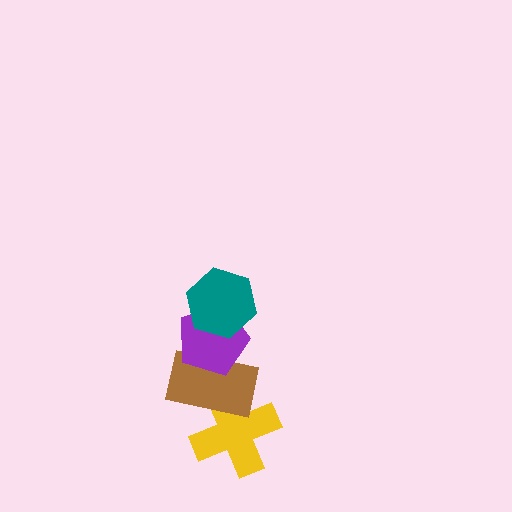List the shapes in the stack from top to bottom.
From top to bottom: the teal hexagon, the purple pentagon, the brown rectangle, the yellow cross.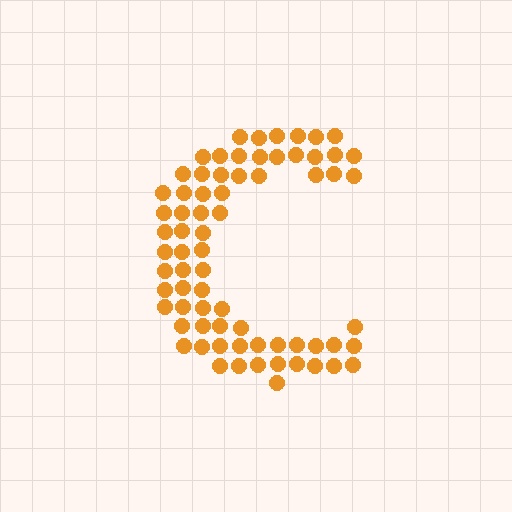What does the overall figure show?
The overall figure shows the letter C.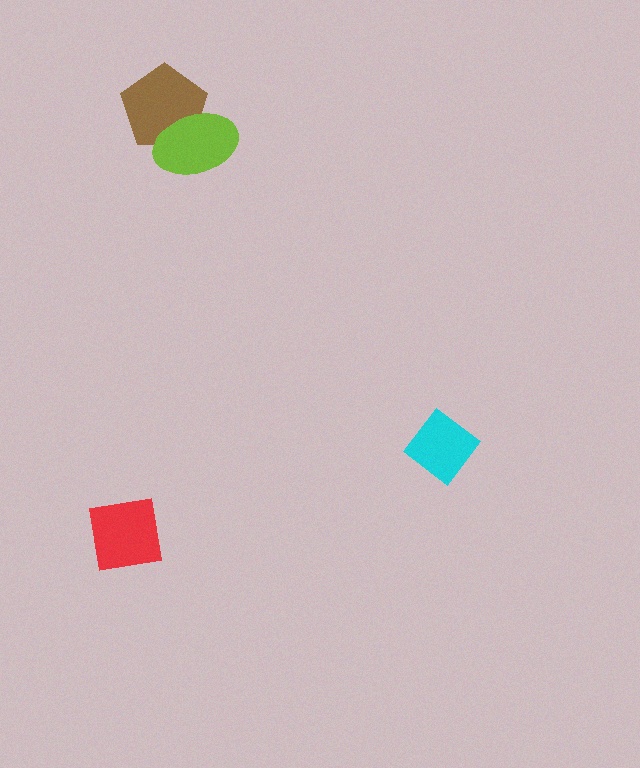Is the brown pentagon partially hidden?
Yes, it is partially covered by another shape.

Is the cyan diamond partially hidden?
No, no other shape covers it.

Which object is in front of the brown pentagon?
The lime ellipse is in front of the brown pentagon.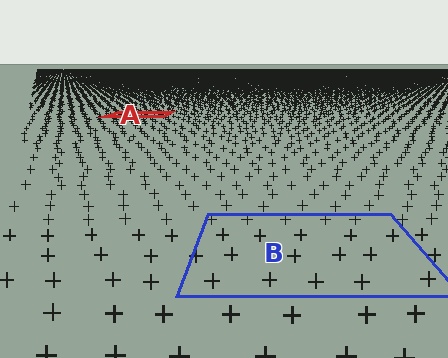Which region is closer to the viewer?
Region B is closer. The texture elements there are larger and more spread out.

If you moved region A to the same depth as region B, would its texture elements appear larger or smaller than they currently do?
They would appear larger. At a closer depth, the same texture elements are projected at a bigger on-screen size.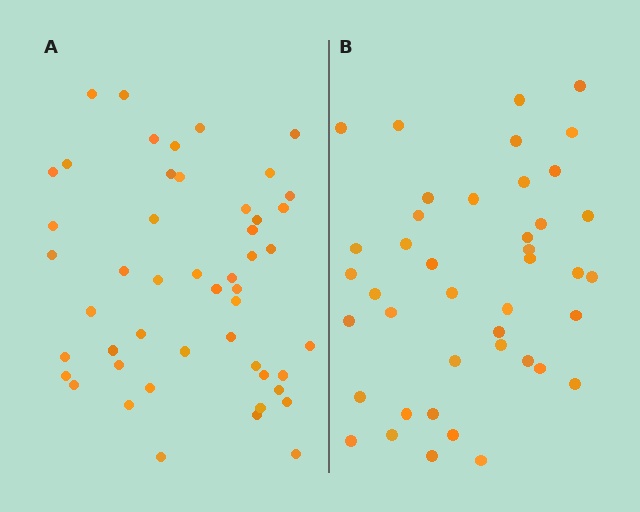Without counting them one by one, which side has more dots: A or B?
Region A (the left region) has more dots.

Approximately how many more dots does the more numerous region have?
Region A has roughly 8 or so more dots than region B.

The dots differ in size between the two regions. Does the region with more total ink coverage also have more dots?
No. Region B has more total ink coverage because its dots are larger, but region A actually contains more individual dots. Total area can be misleading — the number of items is what matters here.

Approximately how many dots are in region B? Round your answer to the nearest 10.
About 40 dots. (The exact count is 42, which rounds to 40.)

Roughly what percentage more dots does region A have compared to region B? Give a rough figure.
About 15% more.